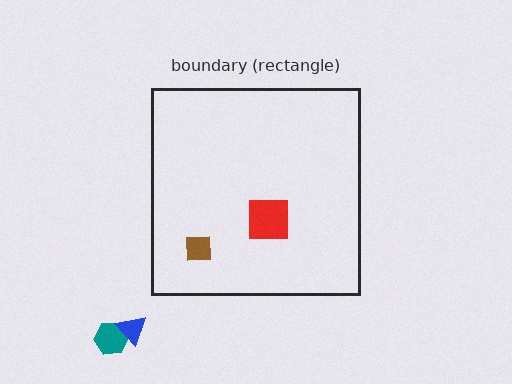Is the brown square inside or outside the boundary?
Inside.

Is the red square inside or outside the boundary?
Inside.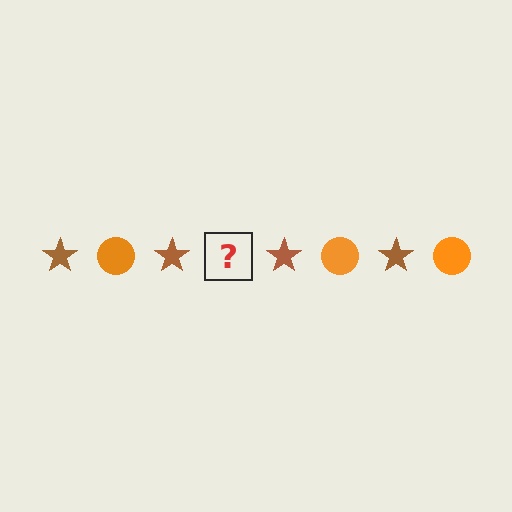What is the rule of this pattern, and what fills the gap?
The rule is that the pattern alternates between brown star and orange circle. The gap should be filled with an orange circle.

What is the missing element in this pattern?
The missing element is an orange circle.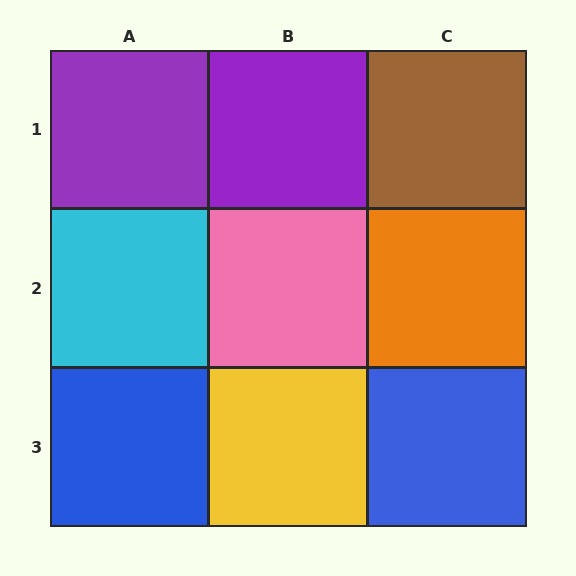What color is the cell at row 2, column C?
Orange.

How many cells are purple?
2 cells are purple.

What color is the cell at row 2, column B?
Pink.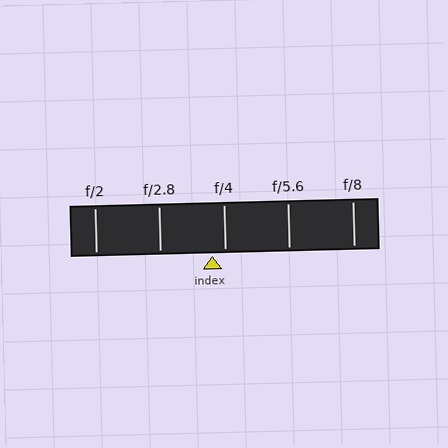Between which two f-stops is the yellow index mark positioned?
The index mark is between f/2.8 and f/4.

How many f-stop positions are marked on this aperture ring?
There are 5 f-stop positions marked.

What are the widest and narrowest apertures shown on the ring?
The widest aperture shown is f/2 and the narrowest is f/8.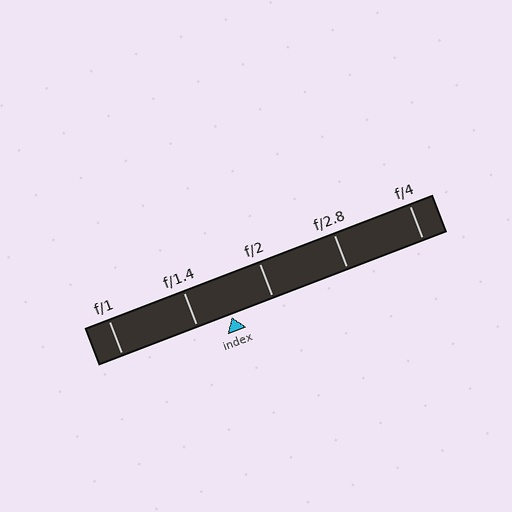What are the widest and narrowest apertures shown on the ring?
The widest aperture shown is f/1 and the narrowest is f/4.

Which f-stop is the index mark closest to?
The index mark is closest to f/1.4.